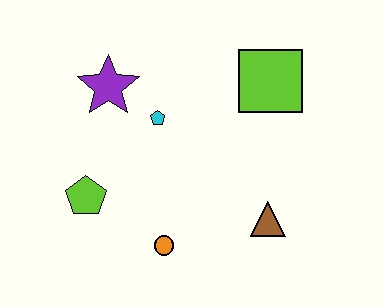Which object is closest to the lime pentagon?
The orange circle is closest to the lime pentagon.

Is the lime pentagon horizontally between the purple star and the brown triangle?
No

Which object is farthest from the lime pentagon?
The lime square is farthest from the lime pentagon.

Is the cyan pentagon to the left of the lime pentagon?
No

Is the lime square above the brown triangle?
Yes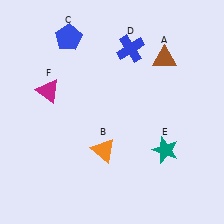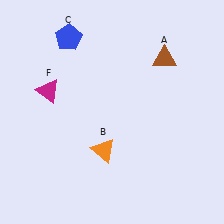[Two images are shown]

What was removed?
The blue cross (D), the teal star (E) were removed in Image 2.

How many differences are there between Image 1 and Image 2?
There are 2 differences between the two images.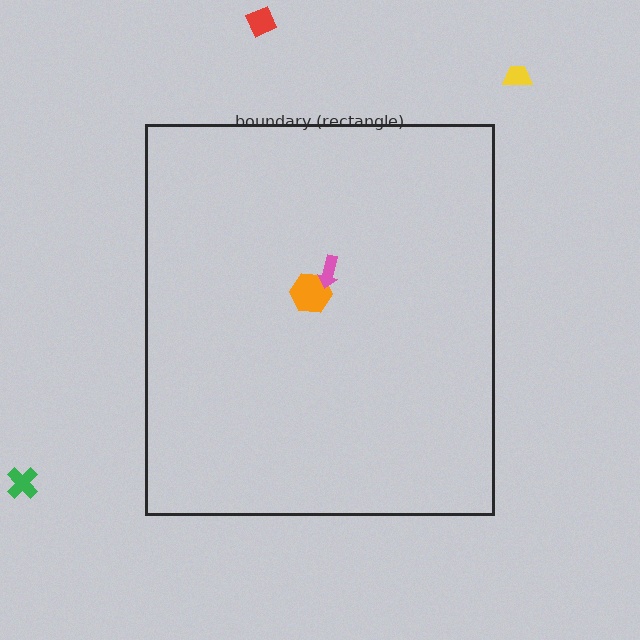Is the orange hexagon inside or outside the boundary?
Inside.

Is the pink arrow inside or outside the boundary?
Inside.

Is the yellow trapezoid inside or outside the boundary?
Outside.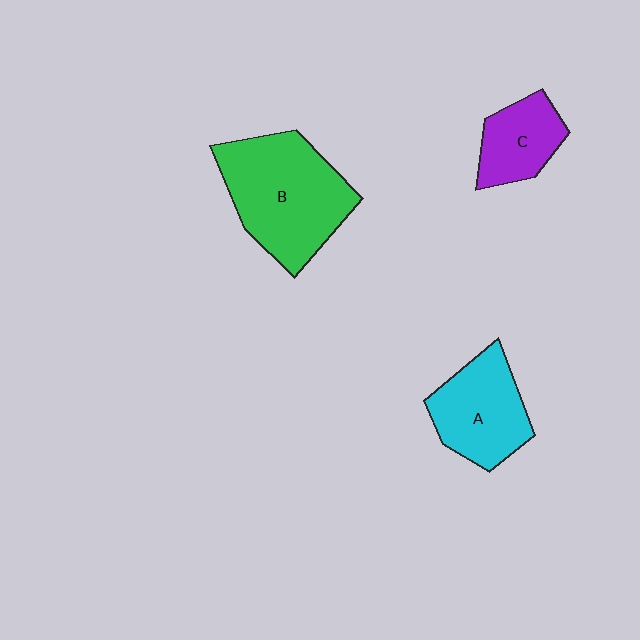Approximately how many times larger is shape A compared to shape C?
Approximately 1.4 times.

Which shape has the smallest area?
Shape C (purple).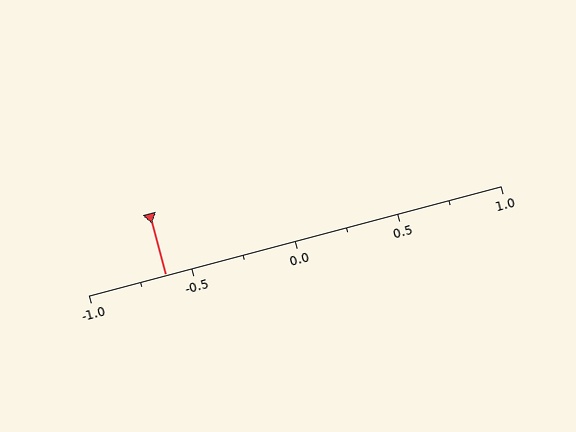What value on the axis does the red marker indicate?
The marker indicates approximately -0.62.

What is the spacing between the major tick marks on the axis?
The major ticks are spaced 0.5 apart.